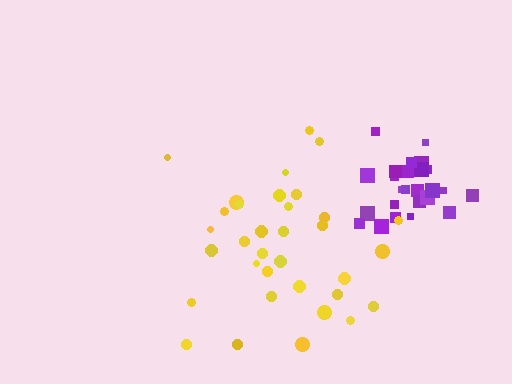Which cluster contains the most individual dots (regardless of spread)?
Yellow (34).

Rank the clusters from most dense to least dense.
purple, yellow.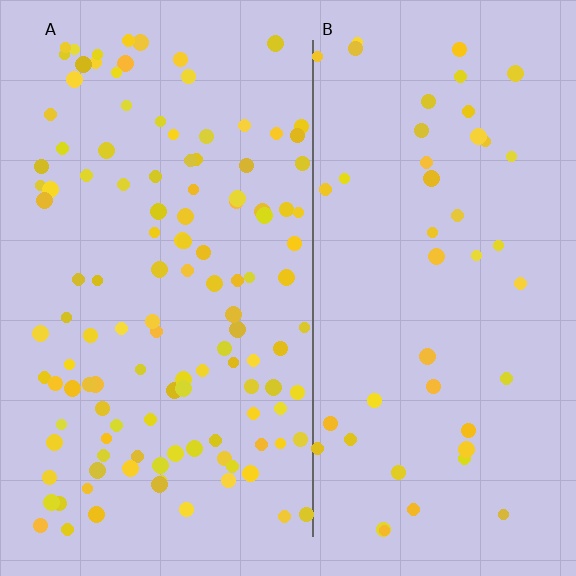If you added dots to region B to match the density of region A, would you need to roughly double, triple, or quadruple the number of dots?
Approximately triple.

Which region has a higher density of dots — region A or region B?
A (the left).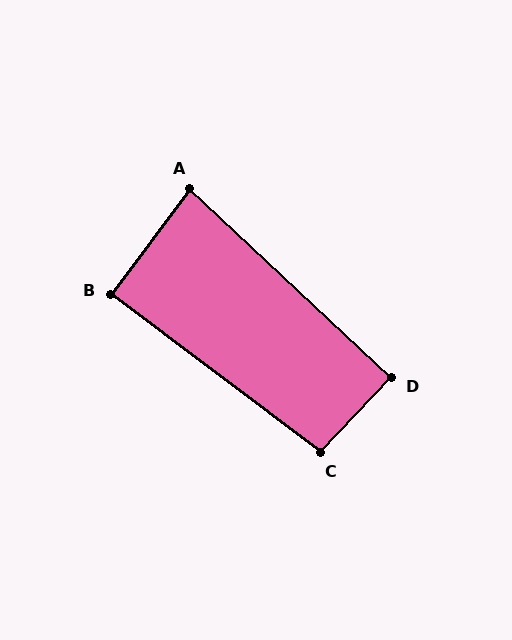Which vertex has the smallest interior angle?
A, at approximately 83 degrees.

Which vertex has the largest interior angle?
C, at approximately 97 degrees.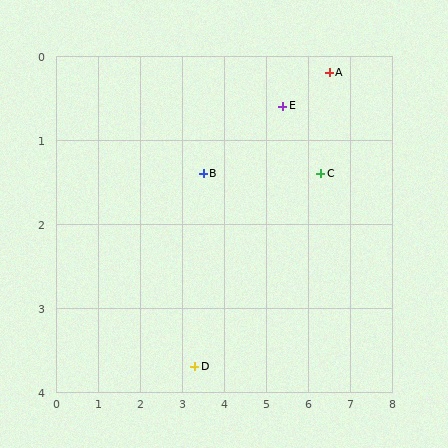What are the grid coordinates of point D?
Point D is at approximately (3.3, 3.7).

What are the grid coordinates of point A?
Point A is at approximately (6.5, 0.2).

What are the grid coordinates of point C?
Point C is at approximately (6.3, 1.4).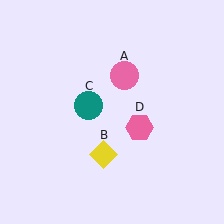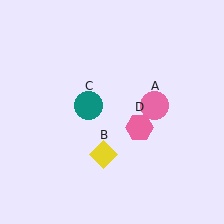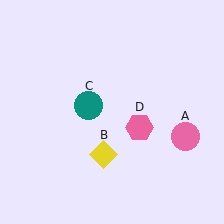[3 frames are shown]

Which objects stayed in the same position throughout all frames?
Yellow diamond (object B) and teal circle (object C) and pink hexagon (object D) remained stationary.